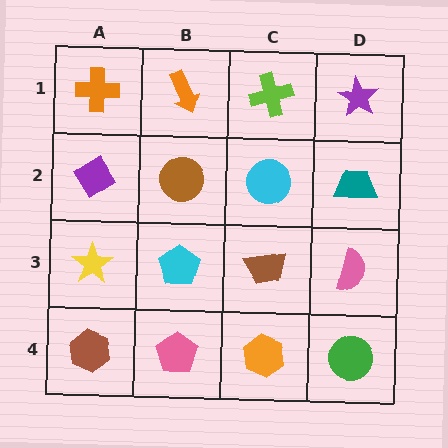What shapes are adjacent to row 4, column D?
A pink semicircle (row 3, column D), an orange hexagon (row 4, column C).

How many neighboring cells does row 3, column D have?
3.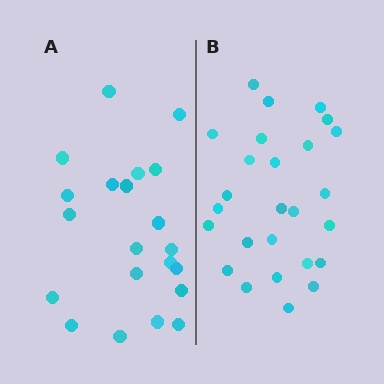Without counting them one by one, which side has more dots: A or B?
Region B (the right region) has more dots.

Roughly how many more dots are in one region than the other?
Region B has about 5 more dots than region A.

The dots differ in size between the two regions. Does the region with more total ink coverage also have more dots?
No. Region A has more total ink coverage because its dots are larger, but region B actually contains more individual dots. Total area can be misleading — the number of items is what matters here.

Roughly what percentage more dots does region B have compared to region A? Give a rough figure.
About 25% more.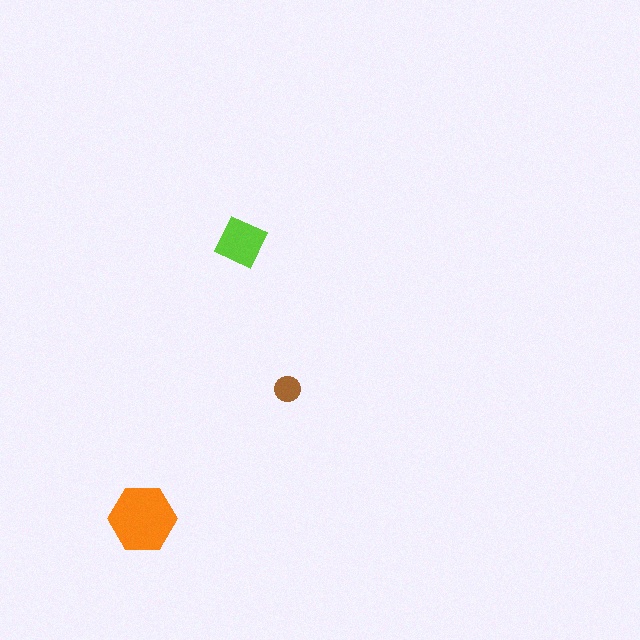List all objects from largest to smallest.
The orange hexagon, the lime square, the brown circle.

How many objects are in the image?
There are 3 objects in the image.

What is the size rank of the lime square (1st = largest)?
2nd.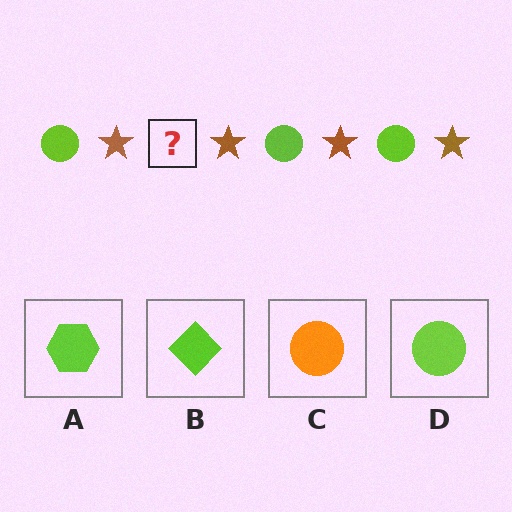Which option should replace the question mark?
Option D.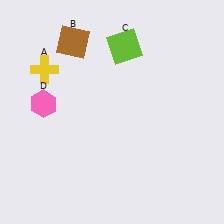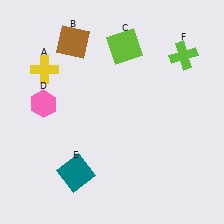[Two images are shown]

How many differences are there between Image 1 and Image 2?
There are 2 differences between the two images.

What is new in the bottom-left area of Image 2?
A teal square (E) was added in the bottom-left area of Image 2.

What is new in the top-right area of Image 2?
A lime cross (F) was added in the top-right area of Image 2.